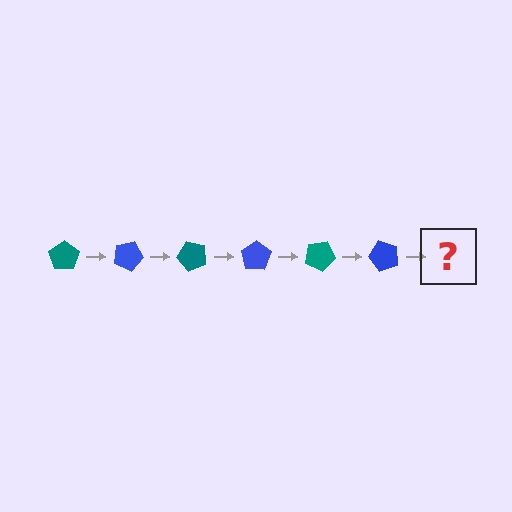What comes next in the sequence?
The next element should be a teal pentagon, rotated 150 degrees from the start.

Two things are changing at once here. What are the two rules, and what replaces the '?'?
The two rules are that it rotates 25 degrees each step and the color cycles through teal and blue. The '?' should be a teal pentagon, rotated 150 degrees from the start.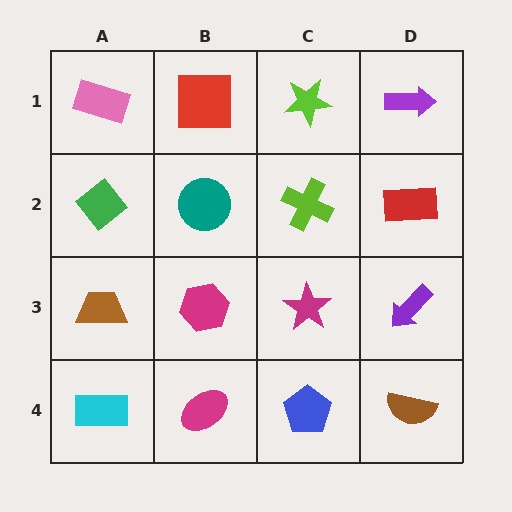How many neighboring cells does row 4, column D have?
2.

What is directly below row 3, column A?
A cyan rectangle.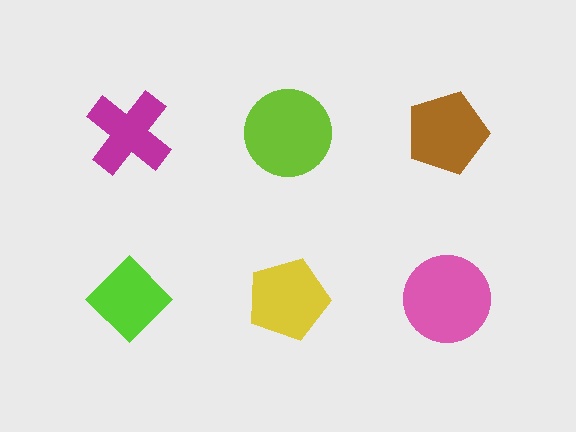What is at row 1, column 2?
A lime circle.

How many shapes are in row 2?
3 shapes.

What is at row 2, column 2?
A yellow pentagon.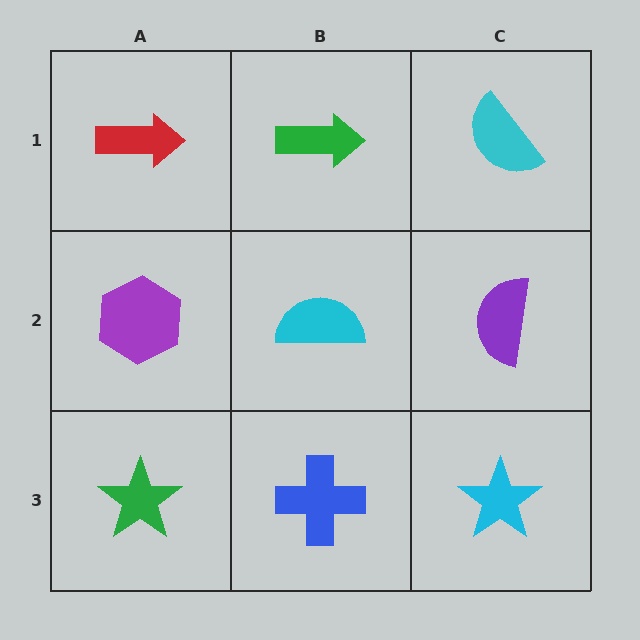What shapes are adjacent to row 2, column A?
A red arrow (row 1, column A), a green star (row 3, column A), a cyan semicircle (row 2, column B).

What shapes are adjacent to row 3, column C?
A purple semicircle (row 2, column C), a blue cross (row 3, column B).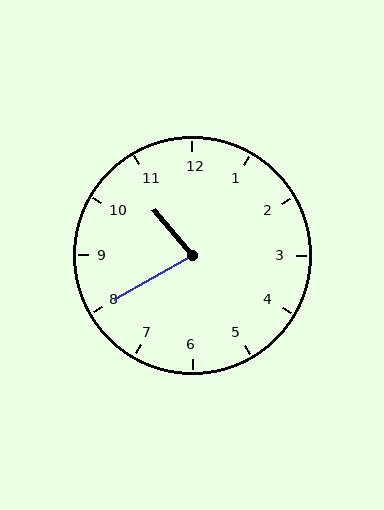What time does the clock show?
10:40.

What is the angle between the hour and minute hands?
Approximately 80 degrees.